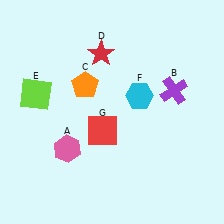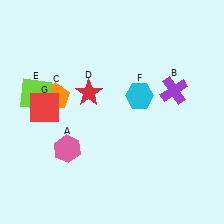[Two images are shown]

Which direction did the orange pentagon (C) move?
The orange pentagon (C) moved left.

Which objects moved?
The objects that moved are: the orange pentagon (C), the red star (D), the red square (G).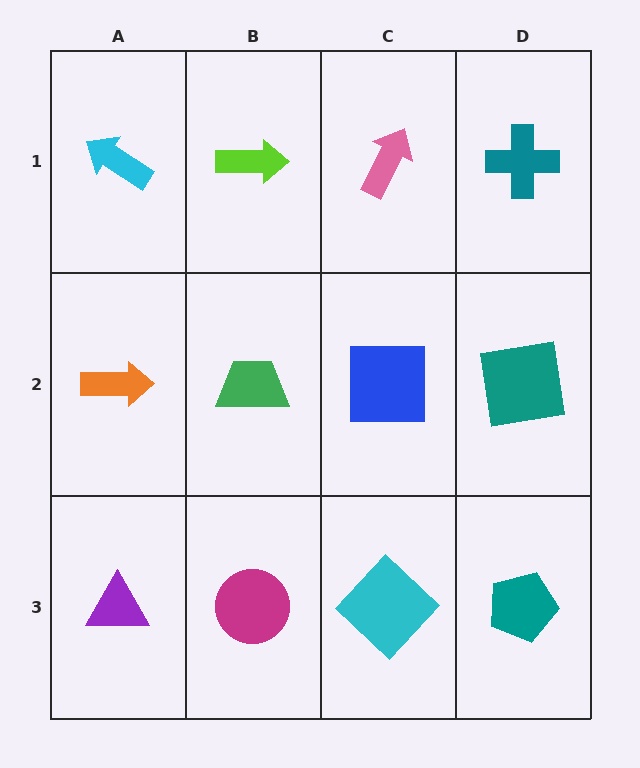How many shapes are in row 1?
4 shapes.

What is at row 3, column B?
A magenta circle.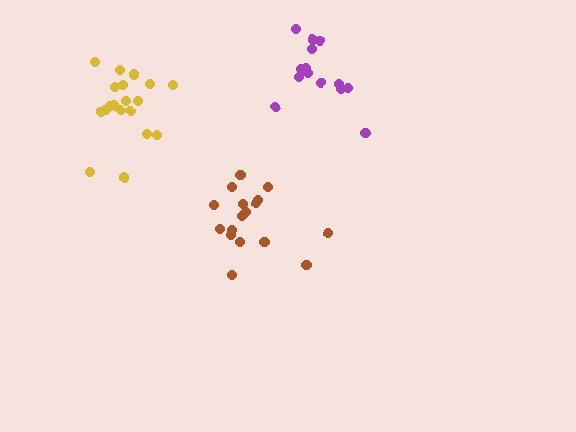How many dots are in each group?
Group 1: 19 dots, Group 2: 14 dots, Group 3: 17 dots (50 total).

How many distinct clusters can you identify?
There are 3 distinct clusters.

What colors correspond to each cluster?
The clusters are colored: yellow, purple, brown.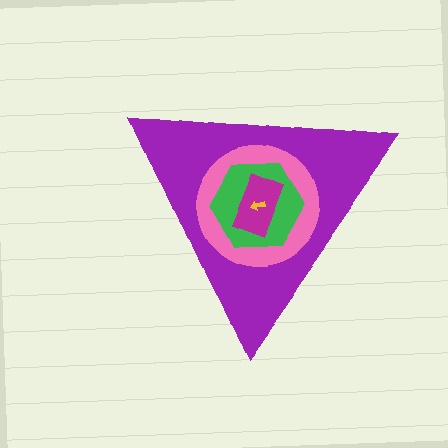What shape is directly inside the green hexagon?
The magenta rectangle.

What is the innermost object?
The yellow arrow.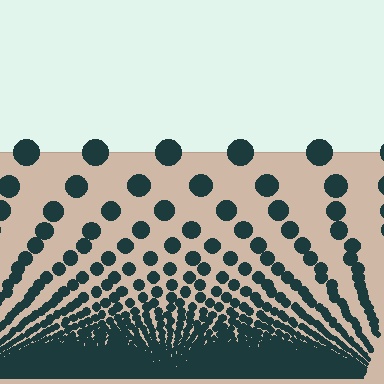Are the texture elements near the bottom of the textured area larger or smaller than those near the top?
Smaller. The gradient is inverted — elements near the bottom are smaller and denser.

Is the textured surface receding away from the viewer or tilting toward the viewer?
The surface appears to tilt toward the viewer. Texture elements get larger and sparser toward the top.